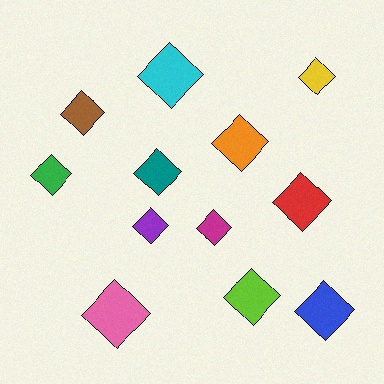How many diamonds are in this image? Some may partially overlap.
There are 12 diamonds.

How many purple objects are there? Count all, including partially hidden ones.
There is 1 purple object.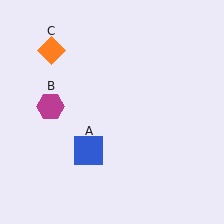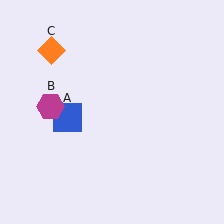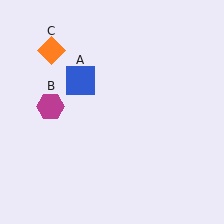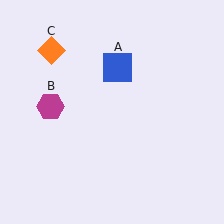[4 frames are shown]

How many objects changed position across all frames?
1 object changed position: blue square (object A).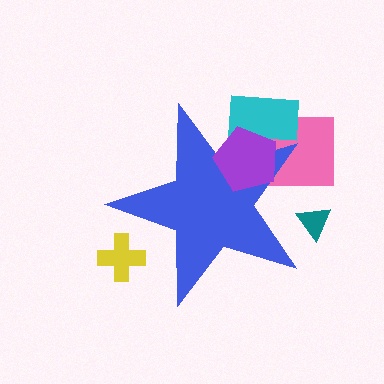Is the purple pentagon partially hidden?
No, the purple pentagon is fully visible.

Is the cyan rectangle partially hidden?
Yes, the cyan rectangle is partially hidden behind the blue star.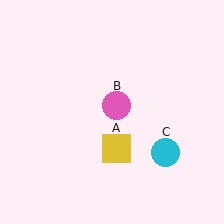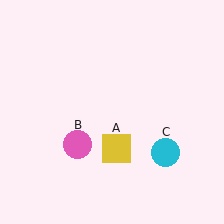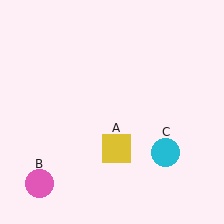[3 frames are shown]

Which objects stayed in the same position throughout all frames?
Yellow square (object A) and cyan circle (object C) remained stationary.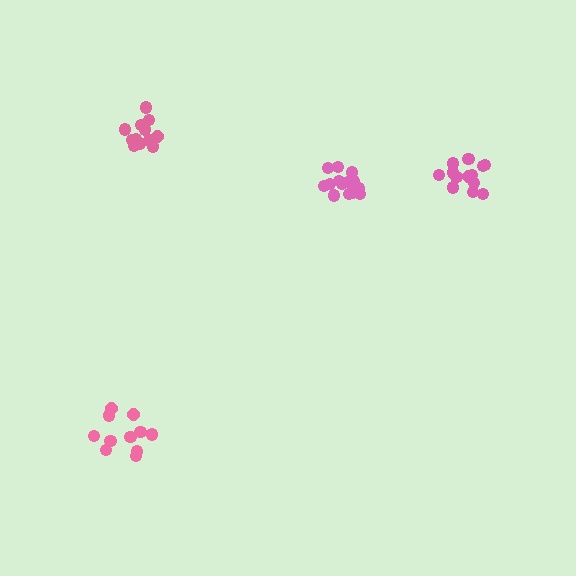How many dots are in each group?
Group 1: 11 dots, Group 2: 14 dots, Group 3: 13 dots, Group 4: 13 dots (51 total).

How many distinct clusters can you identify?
There are 4 distinct clusters.